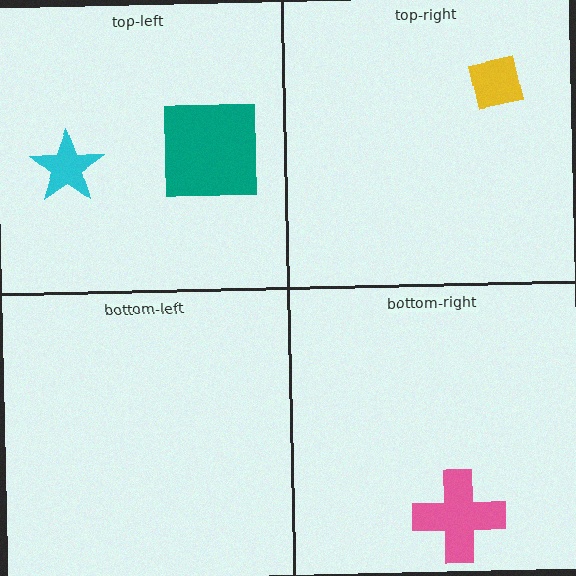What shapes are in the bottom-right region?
The pink cross.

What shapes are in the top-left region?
The cyan star, the teal square.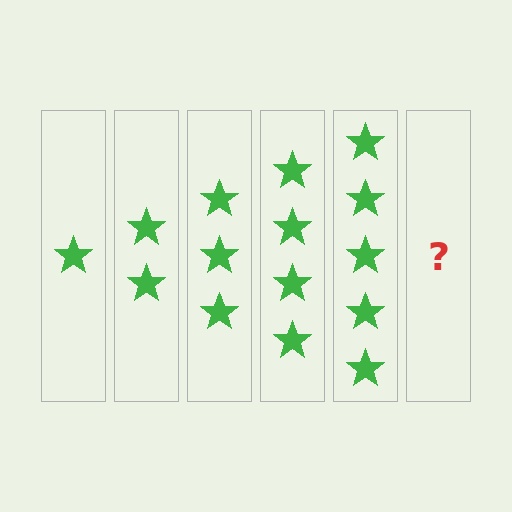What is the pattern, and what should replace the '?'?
The pattern is that each step adds one more star. The '?' should be 6 stars.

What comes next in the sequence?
The next element should be 6 stars.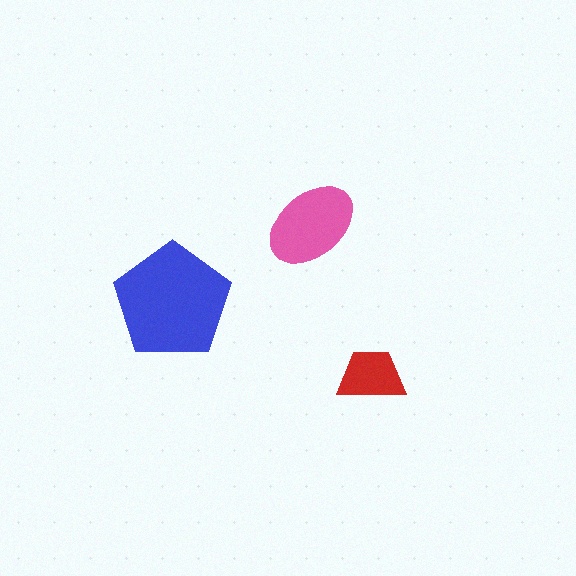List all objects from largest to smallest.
The blue pentagon, the pink ellipse, the red trapezoid.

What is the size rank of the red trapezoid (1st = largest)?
3rd.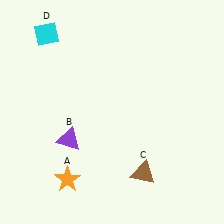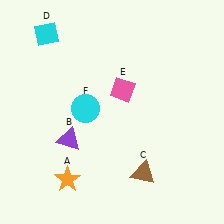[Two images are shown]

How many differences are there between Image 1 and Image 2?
There are 2 differences between the two images.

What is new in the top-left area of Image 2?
A cyan circle (F) was added in the top-left area of Image 2.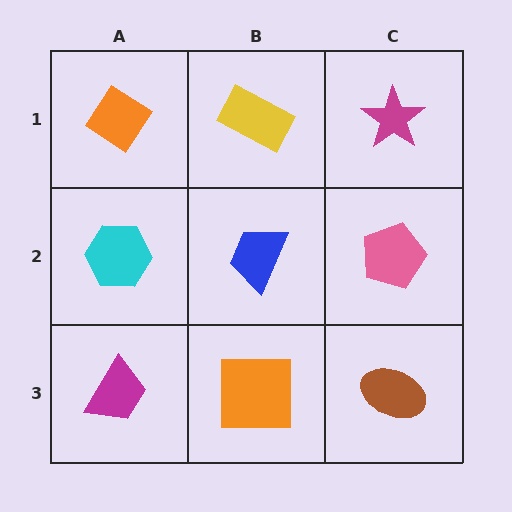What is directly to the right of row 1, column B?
A magenta star.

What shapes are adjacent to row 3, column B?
A blue trapezoid (row 2, column B), a magenta trapezoid (row 3, column A), a brown ellipse (row 3, column C).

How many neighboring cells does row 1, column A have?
2.